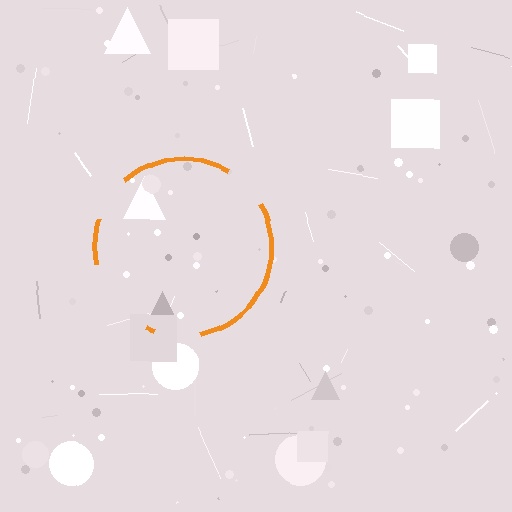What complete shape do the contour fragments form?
The contour fragments form a circle.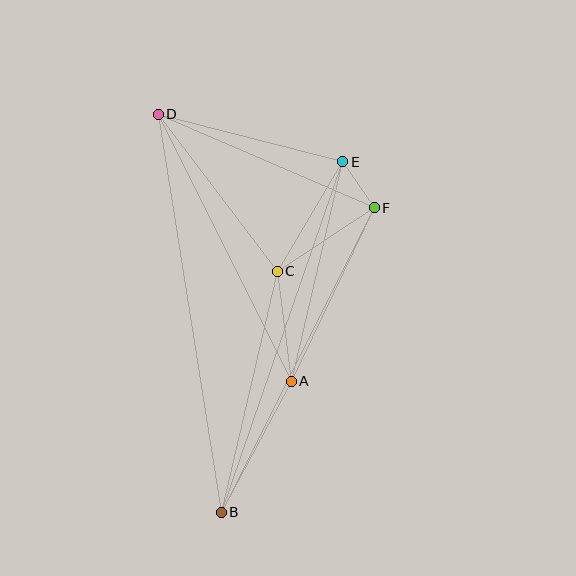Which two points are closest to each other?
Points E and F are closest to each other.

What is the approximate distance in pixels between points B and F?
The distance between B and F is approximately 341 pixels.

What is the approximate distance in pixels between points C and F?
The distance between C and F is approximately 116 pixels.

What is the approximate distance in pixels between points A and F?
The distance between A and F is approximately 192 pixels.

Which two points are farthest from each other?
Points B and D are farthest from each other.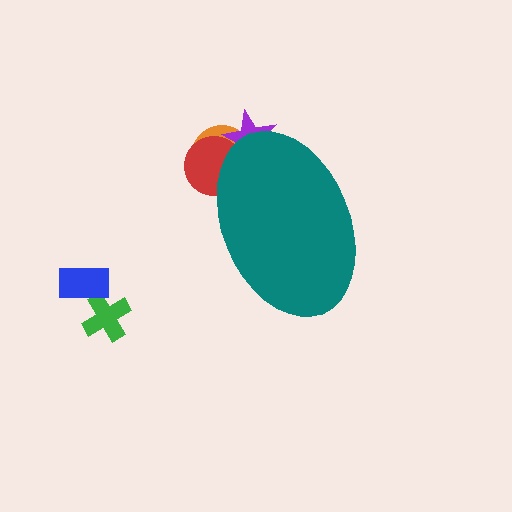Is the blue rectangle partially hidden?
No, the blue rectangle is fully visible.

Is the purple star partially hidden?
Yes, the purple star is partially hidden behind the teal ellipse.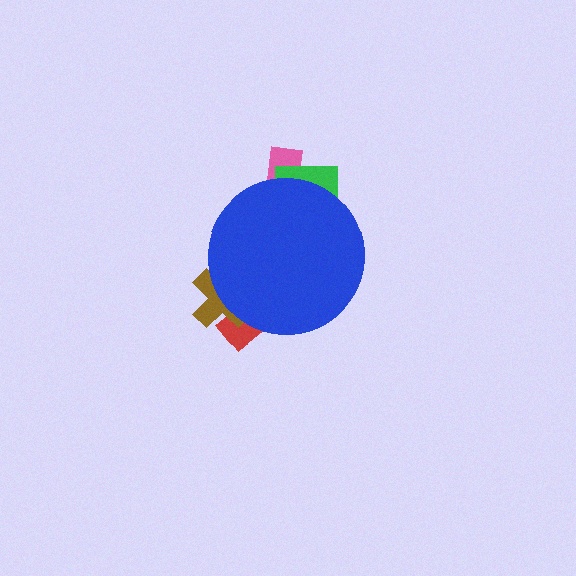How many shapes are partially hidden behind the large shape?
4 shapes are partially hidden.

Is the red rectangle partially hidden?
Yes, the red rectangle is partially hidden behind the blue circle.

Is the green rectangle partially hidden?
Yes, the green rectangle is partially hidden behind the blue circle.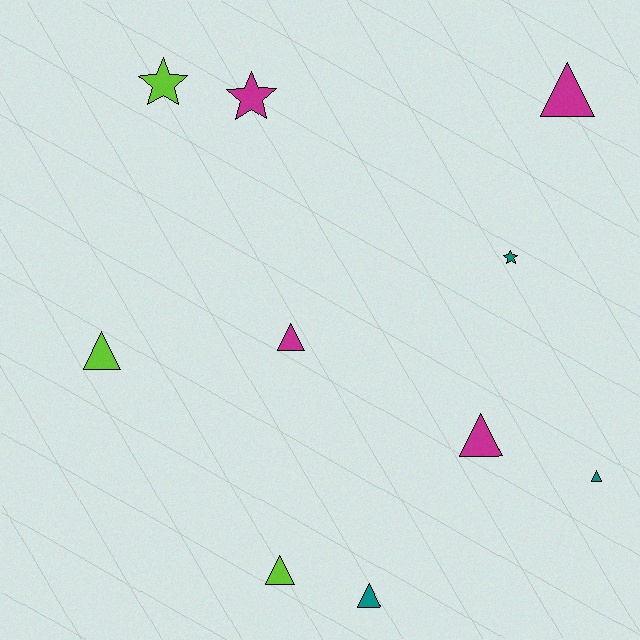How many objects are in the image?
There are 10 objects.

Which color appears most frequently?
Magenta, with 4 objects.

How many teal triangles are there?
There are 2 teal triangles.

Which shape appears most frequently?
Triangle, with 7 objects.